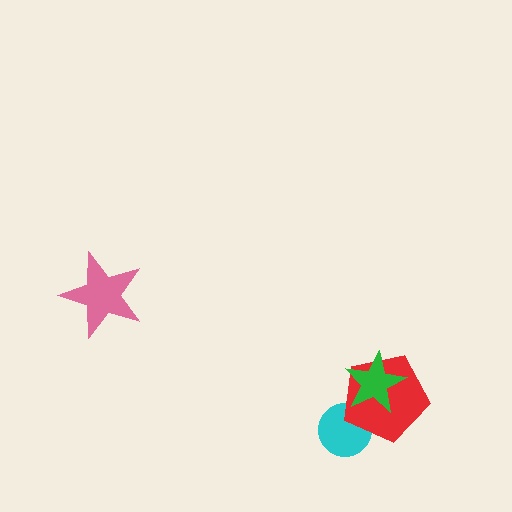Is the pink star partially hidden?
No, no other shape covers it.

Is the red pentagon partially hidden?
Yes, it is partially covered by another shape.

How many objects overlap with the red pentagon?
2 objects overlap with the red pentagon.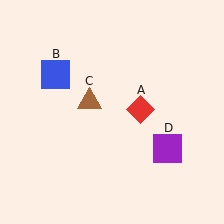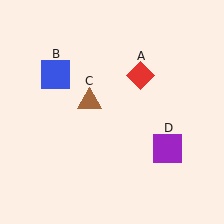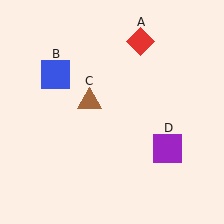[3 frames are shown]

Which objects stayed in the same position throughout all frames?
Blue square (object B) and brown triangle (object C) and purple square (object D) remained stationary.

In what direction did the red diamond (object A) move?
The red diamond (object A) moved up.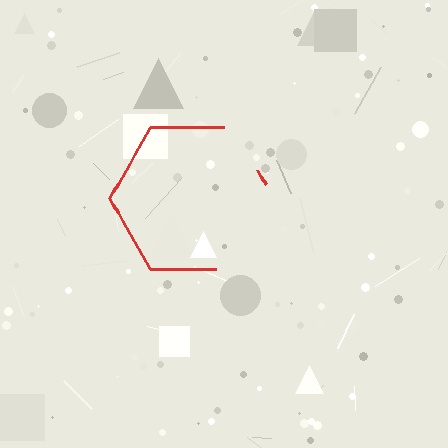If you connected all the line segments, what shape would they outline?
They would outline a hexagon.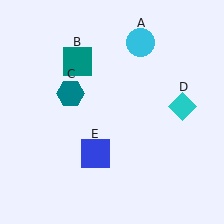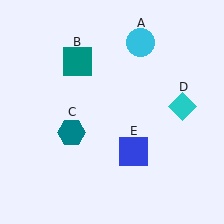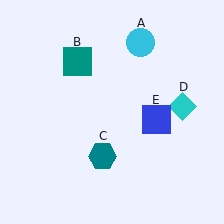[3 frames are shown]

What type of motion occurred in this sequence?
The teal hexagon (object C), blue square (object E) rotated counterclockwise around the center of the scene.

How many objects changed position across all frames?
2 objects changed position: teal hexagon (object C), blue square (object E).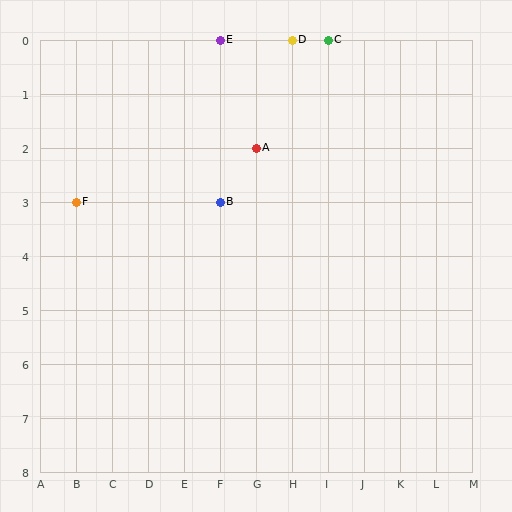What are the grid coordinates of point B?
Point B is at grid coordinates (F, 3).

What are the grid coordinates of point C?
Point C is at grid coordinates (I, 0).